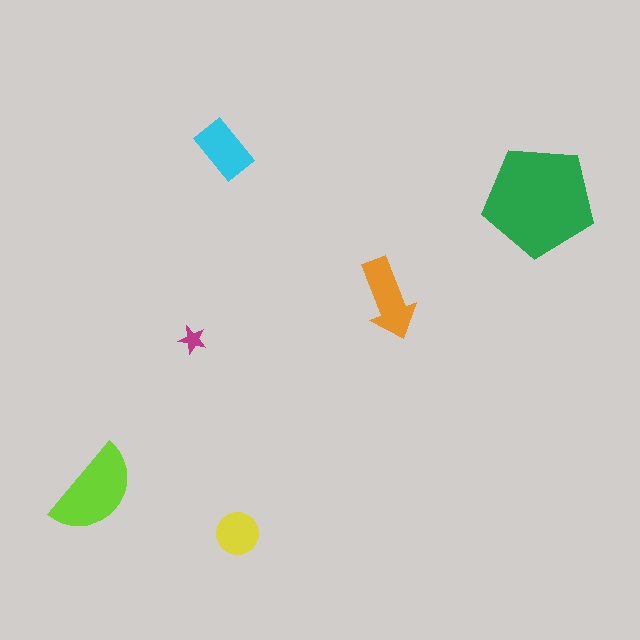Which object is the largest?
The green pentagon.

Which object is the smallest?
The magenta star.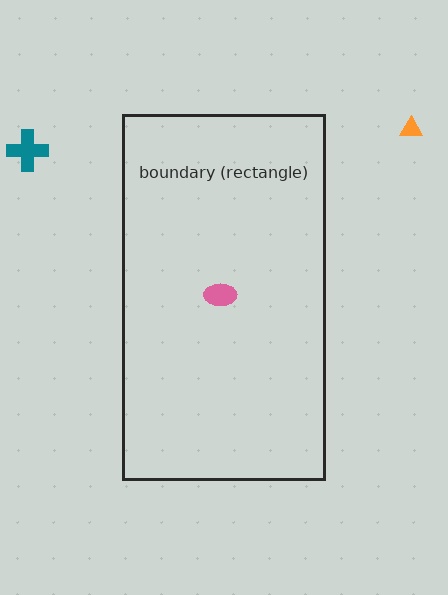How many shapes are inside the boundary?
1 inside, 2 outside.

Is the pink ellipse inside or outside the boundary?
Inside.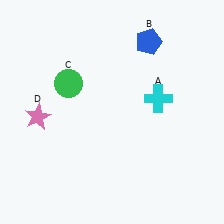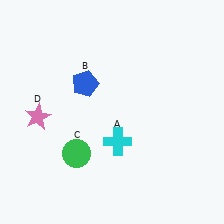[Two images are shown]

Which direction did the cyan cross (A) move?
The cyan cross (A) moved down.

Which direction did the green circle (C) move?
The green circle (C) moved down.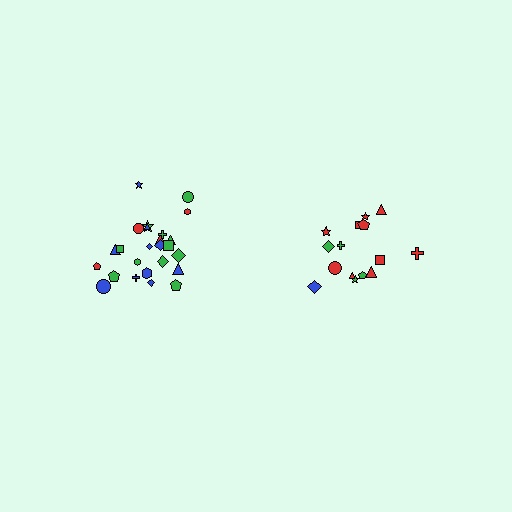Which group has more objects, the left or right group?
The left group.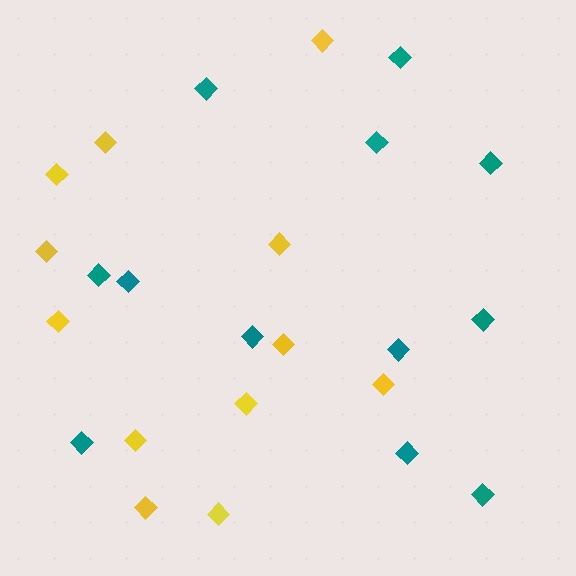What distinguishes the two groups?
There are 2 groups: one group of yellow diamonds (12) and one group of teal diamonds (12).